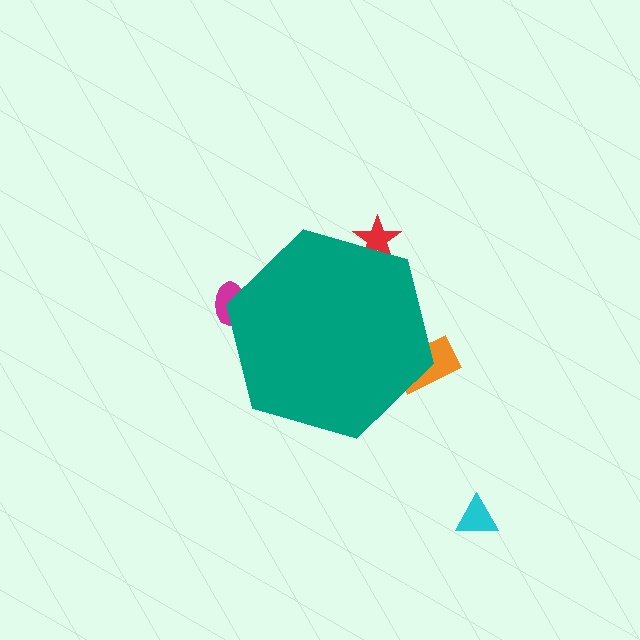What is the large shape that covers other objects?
A teal hexagon.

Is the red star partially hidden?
Yes, the red star is partially hidden behind the teal hexagon.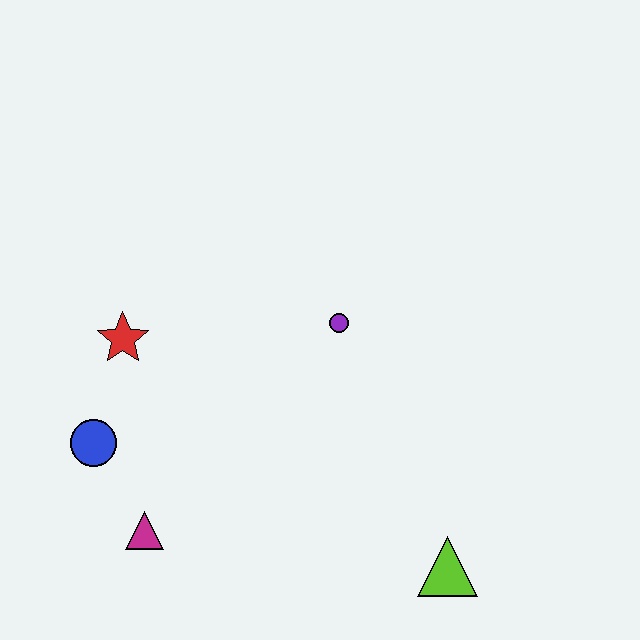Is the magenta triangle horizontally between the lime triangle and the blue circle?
Yes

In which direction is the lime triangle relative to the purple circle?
The lime triangle is below the purple circle.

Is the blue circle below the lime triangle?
No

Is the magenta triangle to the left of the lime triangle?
Yes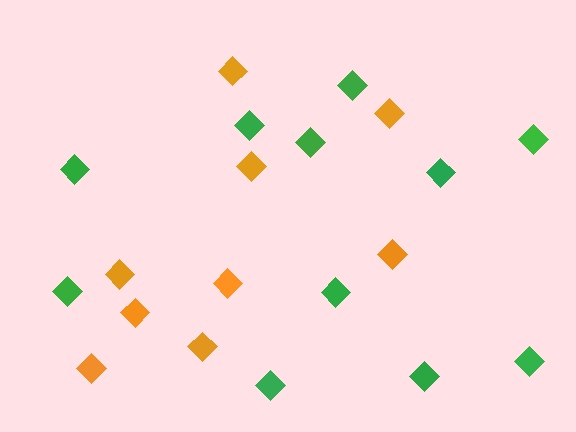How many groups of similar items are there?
There are 2 groups: one group of green diamonds (11) and one group of orange diamonds (9).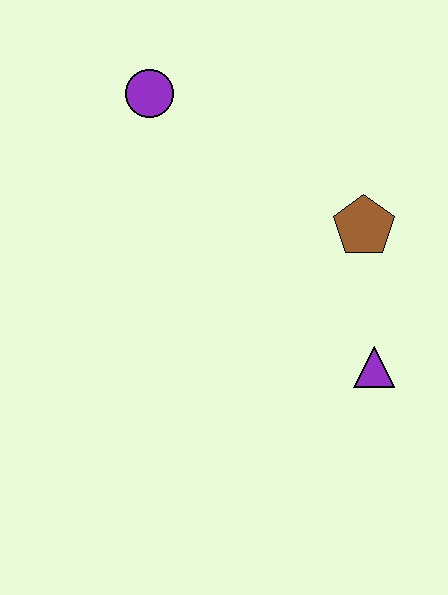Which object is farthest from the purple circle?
The purple triangle is farthest from the purple circle.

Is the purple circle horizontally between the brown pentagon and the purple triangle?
No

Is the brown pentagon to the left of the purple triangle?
Yes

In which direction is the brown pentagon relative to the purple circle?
The brown pentagon is to the right of the purple circle.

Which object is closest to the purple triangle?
The brown pentagon is closest to the purple triangle.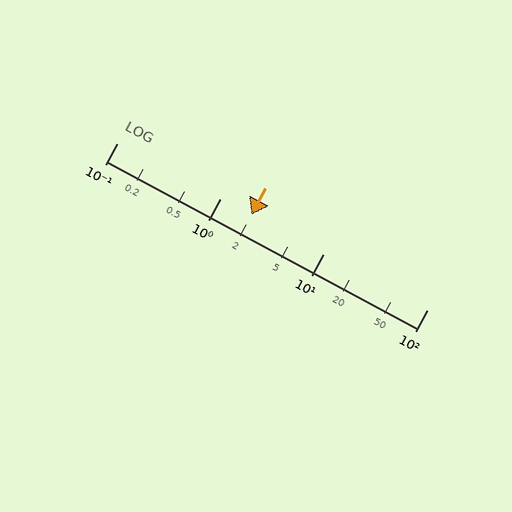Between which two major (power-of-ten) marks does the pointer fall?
The pointer is between 1 and 10.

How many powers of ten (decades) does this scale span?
The scale spans 3 decades, from 0.1 to 100.